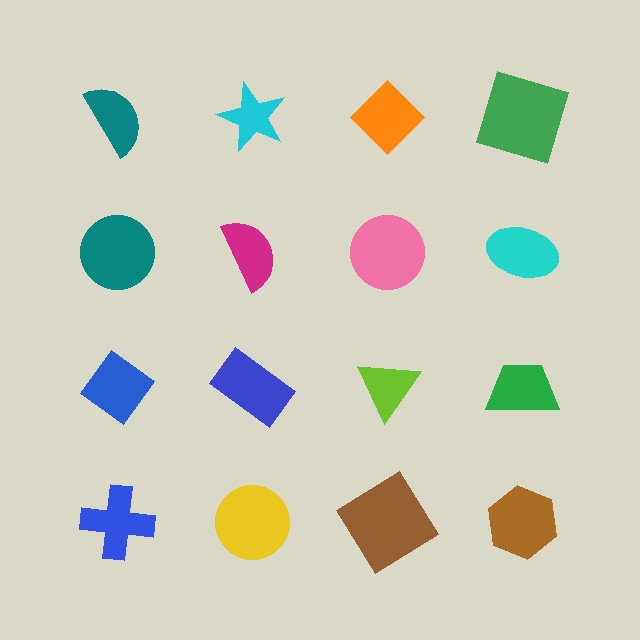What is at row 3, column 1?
A blue diamond.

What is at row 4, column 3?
A brown diamond.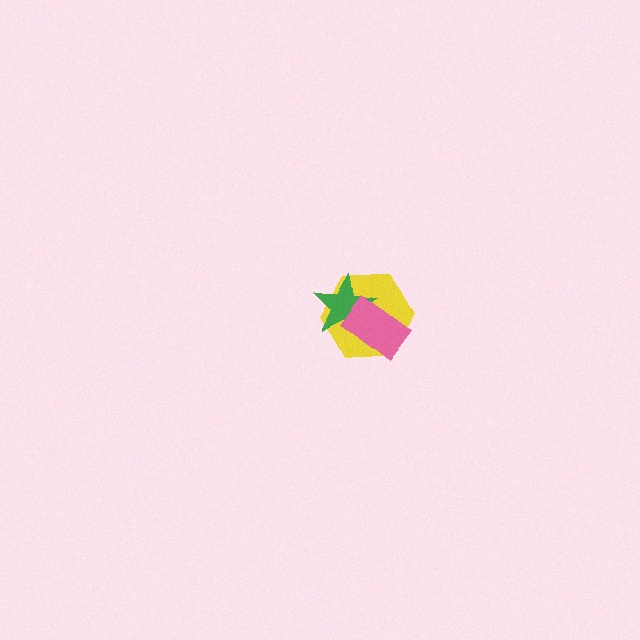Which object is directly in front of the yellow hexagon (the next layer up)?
The green star is directly in front of the yellow hexagon.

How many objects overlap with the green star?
2 objects overlap with the green star.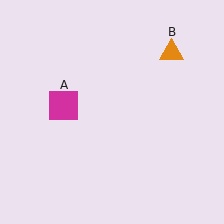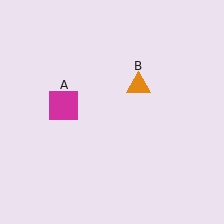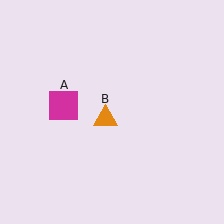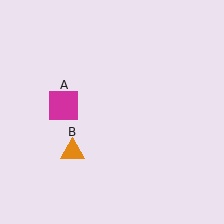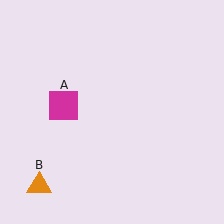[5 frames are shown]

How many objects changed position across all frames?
1 object changed position: orange triangle (object B).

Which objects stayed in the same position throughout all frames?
Magenta square (object A) remained stationary.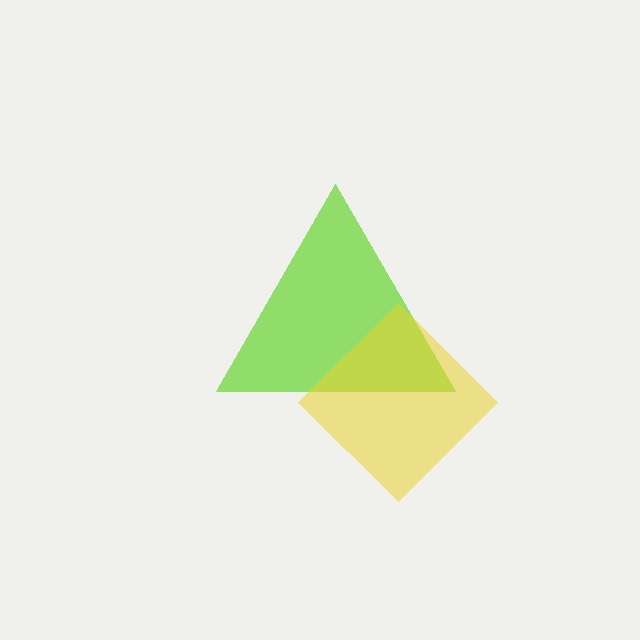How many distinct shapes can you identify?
There are 2 distinct shapes: a lime triangle, a yellow diamond.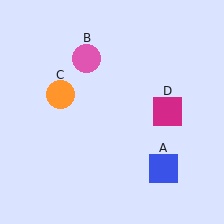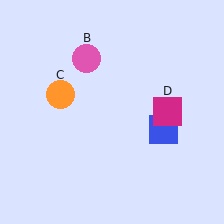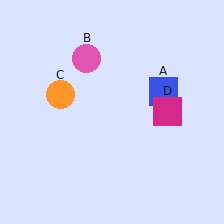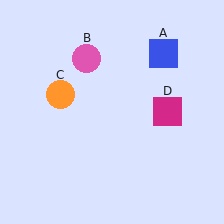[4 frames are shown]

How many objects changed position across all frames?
1 object changed position: blue square (object A).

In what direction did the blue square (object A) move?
The blue square (object A) moved up.